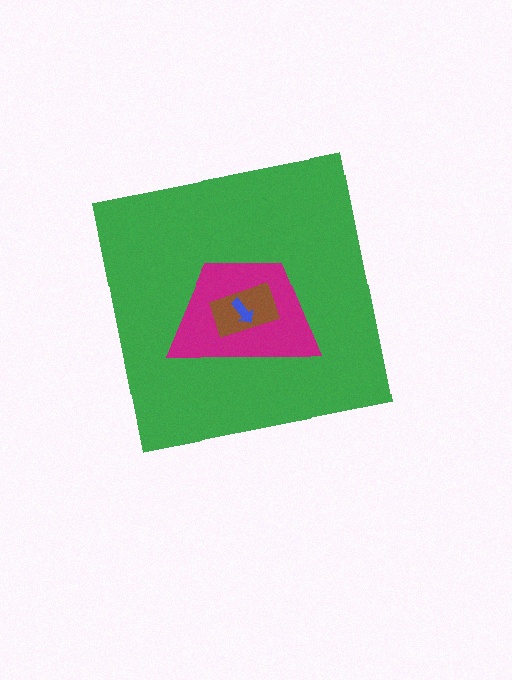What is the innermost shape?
The blue arrow.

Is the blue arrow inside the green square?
Yes.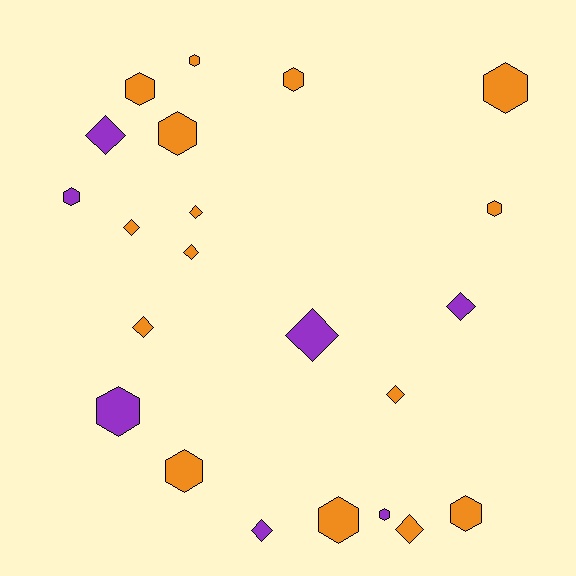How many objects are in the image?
There are 22 objects.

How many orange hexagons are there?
There are 9 orange hexagons.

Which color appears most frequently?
Orange, with 15 objects.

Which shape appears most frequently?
Hexagon, with 12 objects.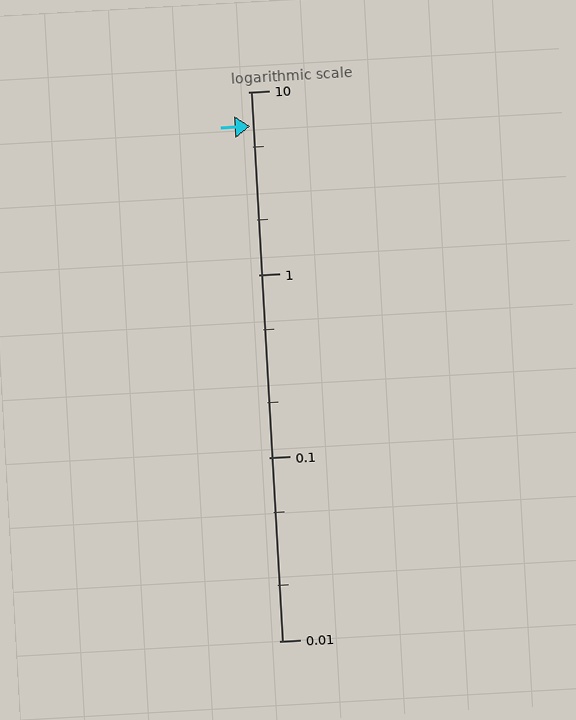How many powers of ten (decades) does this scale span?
The scale spans 3 decades, from 0.01 to 10.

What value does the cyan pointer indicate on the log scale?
The pointer indicates approximately 6.5.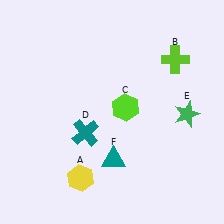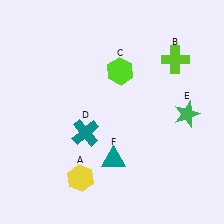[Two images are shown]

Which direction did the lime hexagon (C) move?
The lime hexagon (C) moved up.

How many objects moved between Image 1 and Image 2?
1 object moved between the two images.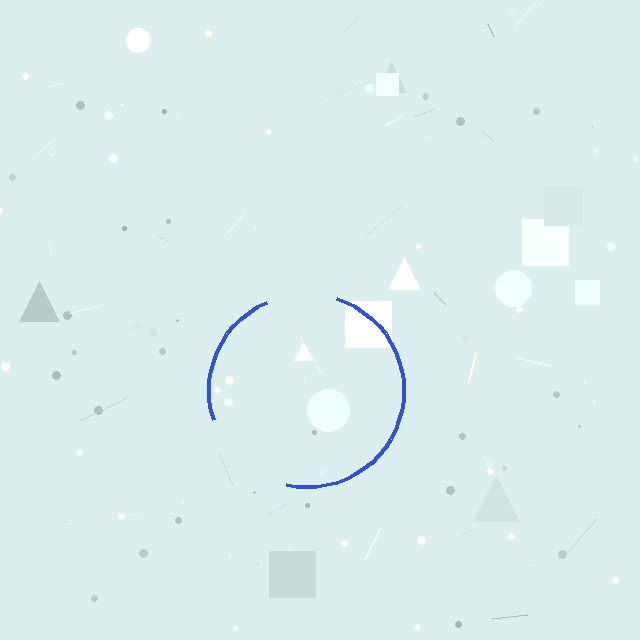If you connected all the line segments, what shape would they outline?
They would outline a circle.